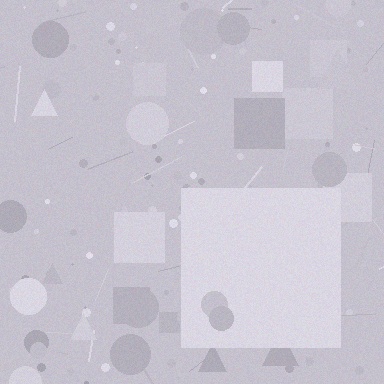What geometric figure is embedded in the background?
A square is embedded in the background.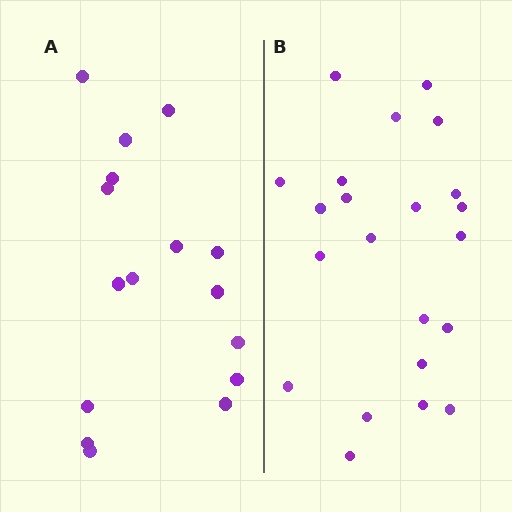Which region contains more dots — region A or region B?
Region B (the right region) has more dots.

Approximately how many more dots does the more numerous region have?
Region B has about 6 more dots than region A.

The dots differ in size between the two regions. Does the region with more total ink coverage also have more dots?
No. Region A has more total ink coverage because its dots are larger, but region B actually contains more individual dots. Total area can be misleading — the number of items is what matters here.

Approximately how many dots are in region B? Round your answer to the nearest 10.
About 20 dots. (The exact count is 22, which rounds to 20.)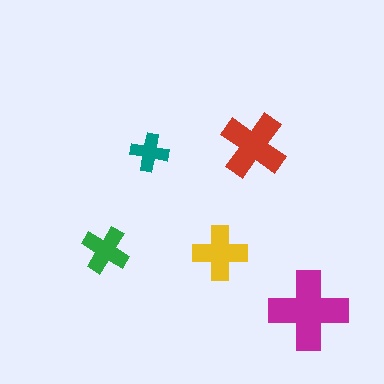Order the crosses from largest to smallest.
the magenta one, the red one, the yellow one, the green one, the teal one.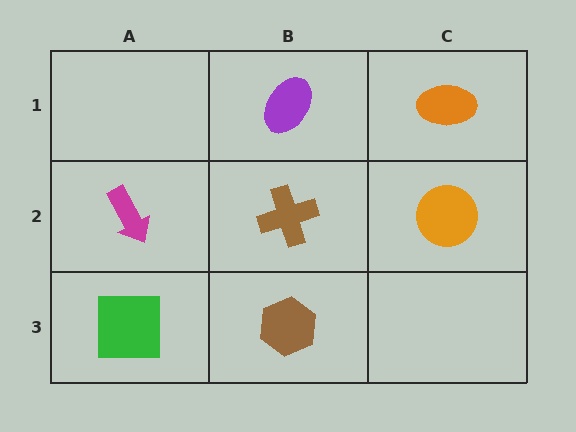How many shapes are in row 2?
3 shapes.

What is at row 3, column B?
A brown hexagon.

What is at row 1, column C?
An orange ellipse.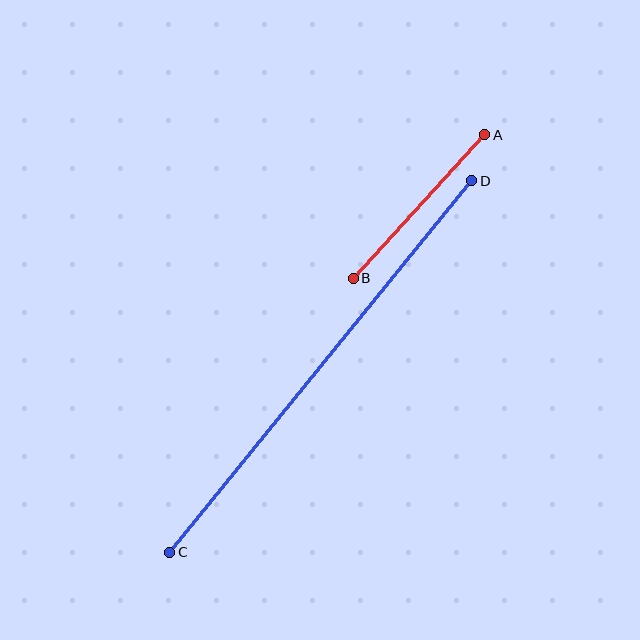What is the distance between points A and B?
The distance is approximately 194 pixels.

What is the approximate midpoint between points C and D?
The midpoint is at approximately (321, 367) pixels.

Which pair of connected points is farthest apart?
Points C and D are farthest apart.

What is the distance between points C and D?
The distance is approximately 479 pixels.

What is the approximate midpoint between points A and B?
The midpoint is at approximately (419, 207) pixels.